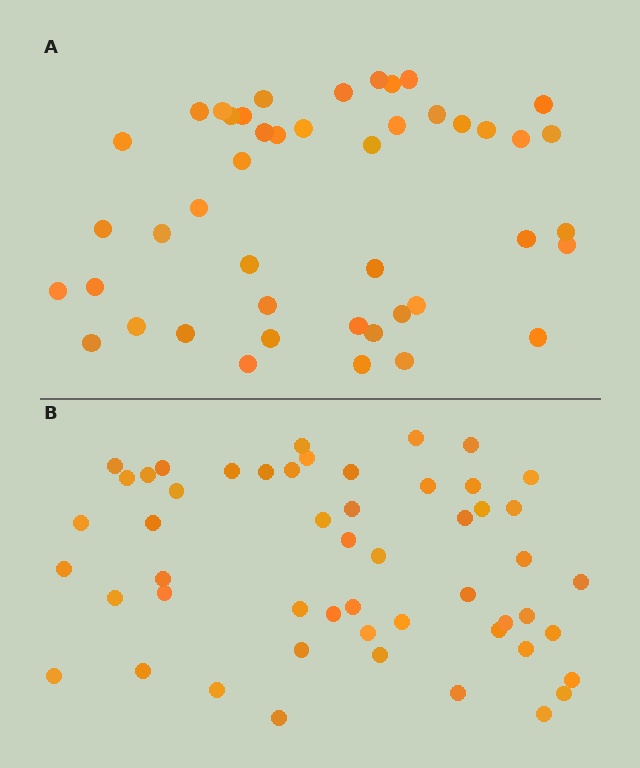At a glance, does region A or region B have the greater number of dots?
Region B (the bottom region) has more dots.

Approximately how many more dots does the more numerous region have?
Region B has roughly 8 or so more dots than region A.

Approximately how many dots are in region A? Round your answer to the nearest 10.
About 40 dots. (The exact count is 45, which rounds to 40.)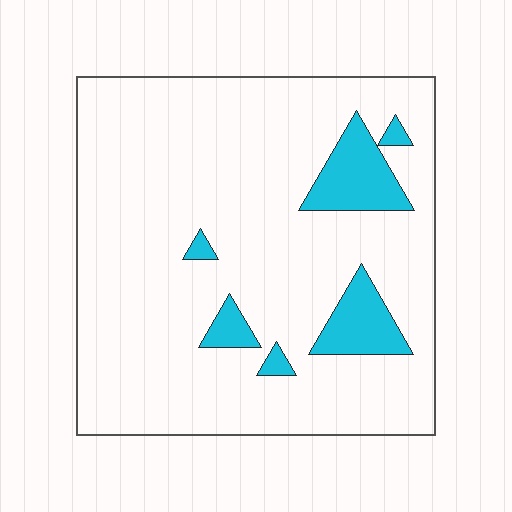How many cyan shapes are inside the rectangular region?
6.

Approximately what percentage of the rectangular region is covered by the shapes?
Approximately 10%.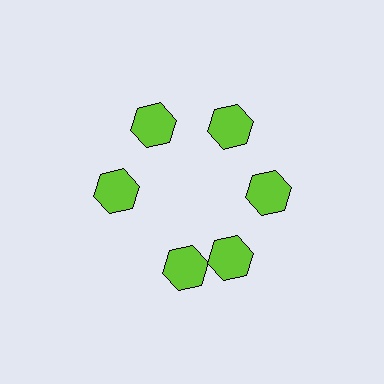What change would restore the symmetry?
The symmetry would be restored by rotating it back into even spacing with its neighbors so that all 6 hexagons sit at equal angles and equal distance from the center.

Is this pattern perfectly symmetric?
No. The 6 lime hexagons are arranged in a ring, but one element near the 7 o'clock position is rotated out of alignment along the ring, breaking the 6-fold rotational symmetry.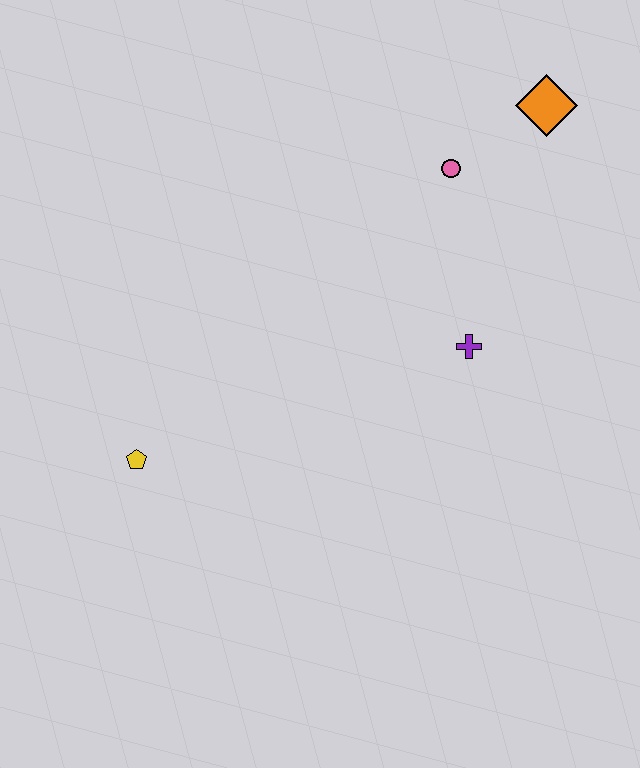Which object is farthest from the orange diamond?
The yellow pentagon is farthest from the orange diamond.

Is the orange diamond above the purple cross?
Yes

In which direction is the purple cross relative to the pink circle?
The purple cross is below the pink circle.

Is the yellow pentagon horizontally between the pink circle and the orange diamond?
No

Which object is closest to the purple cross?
The pink circle is closest to the purple cross.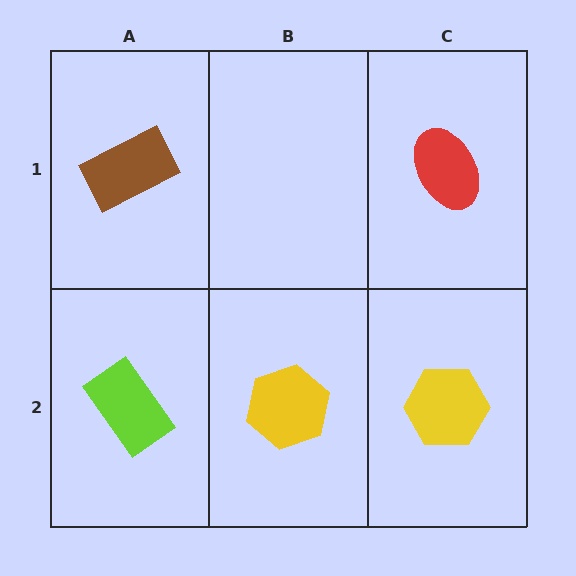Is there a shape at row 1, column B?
No, that cell is empty.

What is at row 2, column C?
A yellow hexagon.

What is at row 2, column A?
A lime rectangle.